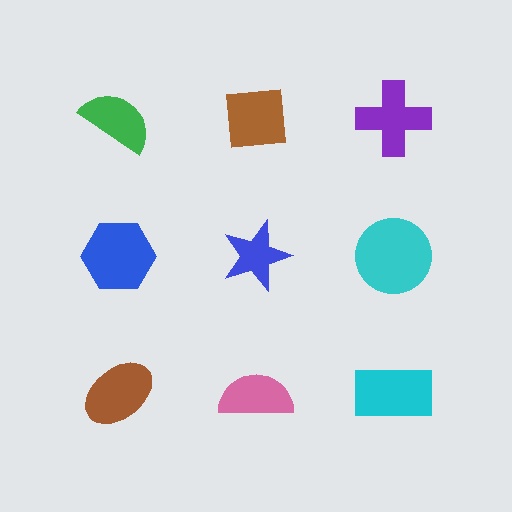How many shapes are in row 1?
3 shapes.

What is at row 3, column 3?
A cyan rectangle.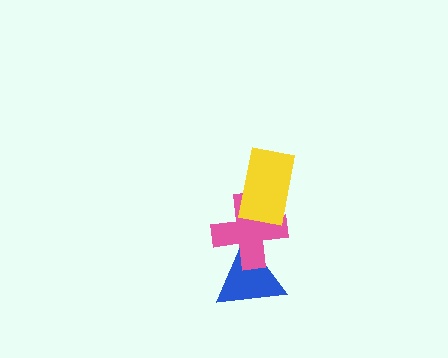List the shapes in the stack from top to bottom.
From top to bottom: the yellow rectangle, the pink cross, the blue triangle.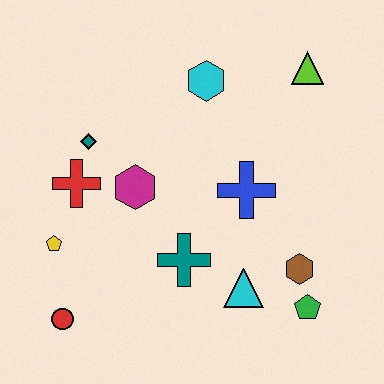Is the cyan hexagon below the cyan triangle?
No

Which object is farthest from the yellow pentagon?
The lime triangle is farthest from the yellow pentagon.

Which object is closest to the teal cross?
The cyan triangle is closest to the teal cross.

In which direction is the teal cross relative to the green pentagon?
The teal cross is to the left of the green pentagon.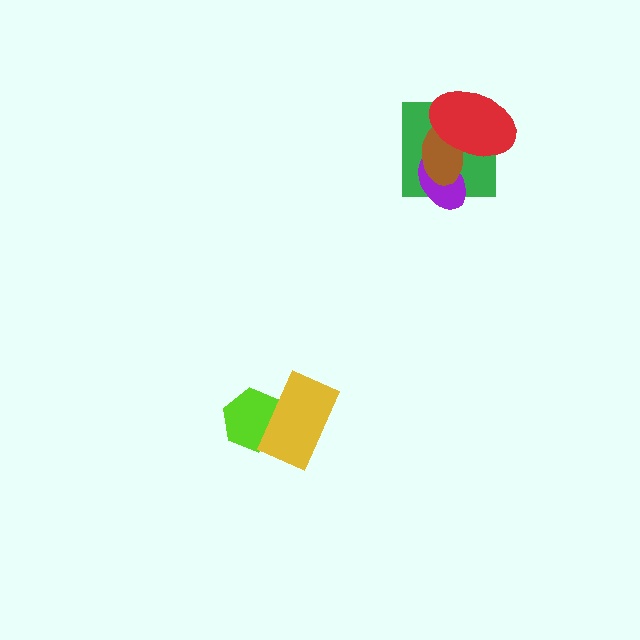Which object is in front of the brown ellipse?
The red ellipse is in front of the brown ellipse.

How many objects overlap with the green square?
3 objects overlap with the green square.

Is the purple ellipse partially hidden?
Yes, it is partially covered by another shape.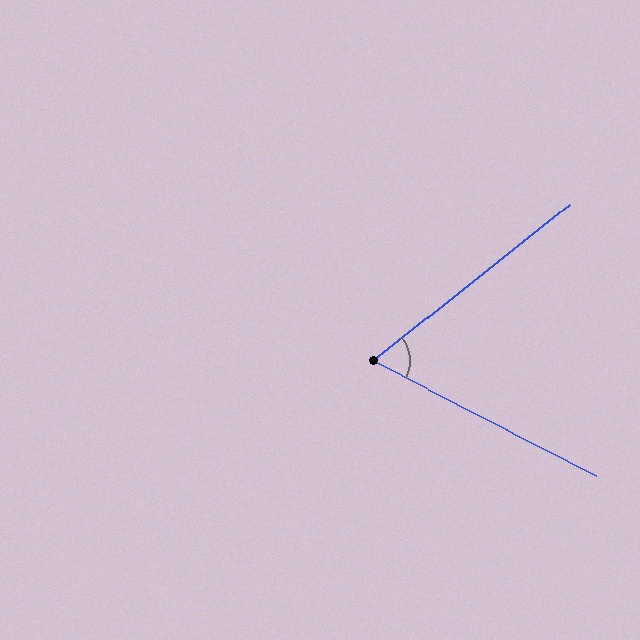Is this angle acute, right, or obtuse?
It is acute.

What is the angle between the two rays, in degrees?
Approximately 66 degrees.